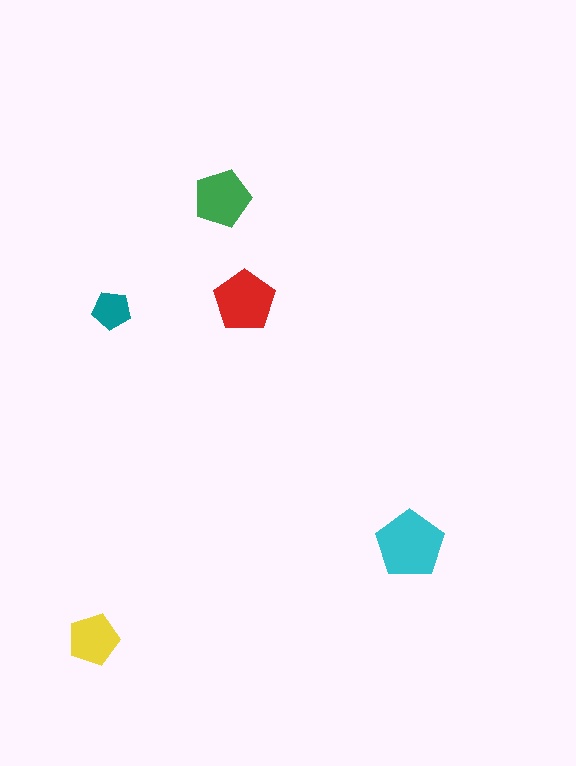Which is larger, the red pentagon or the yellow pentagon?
The red one.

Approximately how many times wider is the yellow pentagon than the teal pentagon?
About 1.5 times wider.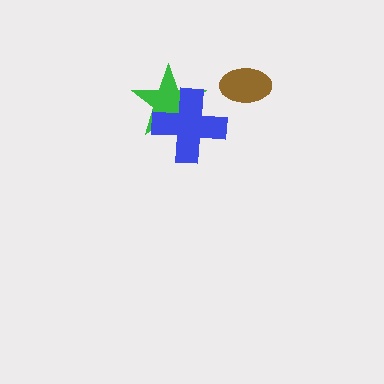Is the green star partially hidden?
Yes, it is partially covered by another shape.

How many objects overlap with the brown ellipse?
0 objects overlap with the brown ellipse.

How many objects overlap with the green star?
1 object overlaps with the green star.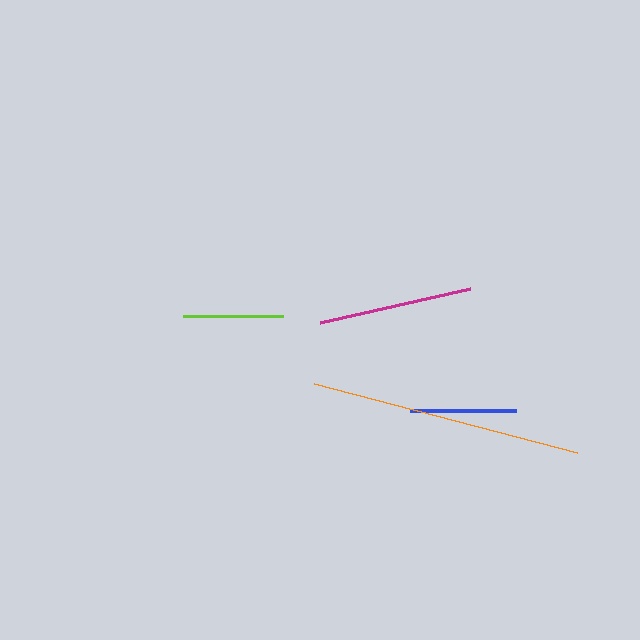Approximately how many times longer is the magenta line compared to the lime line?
The magenta line is approximately 1.5 times the length of the lime line.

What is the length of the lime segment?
The lime segment is approximately 101 pixels long.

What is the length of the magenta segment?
The magenta segment is approximately 154 pixels long.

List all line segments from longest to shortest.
From longest to shortest: orange, magenta, blue, lime.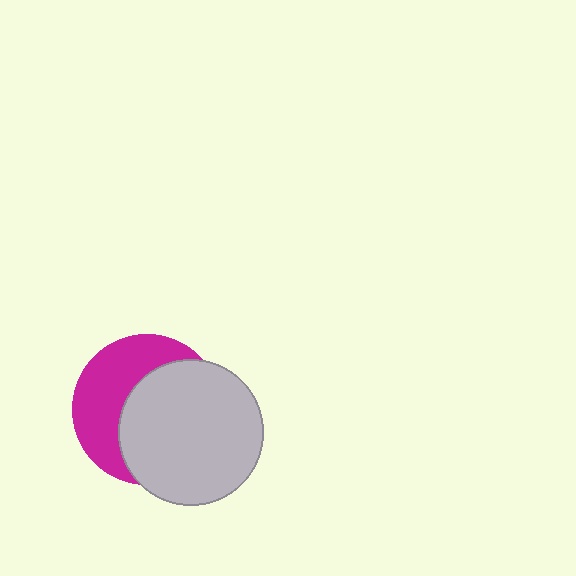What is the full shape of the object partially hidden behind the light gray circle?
The partially hidden object is a magenta circle.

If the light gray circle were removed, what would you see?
You would see the complete magenta circle.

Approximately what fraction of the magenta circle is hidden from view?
Roughly 57% of the magenta circle is hidden behind the light gray circle.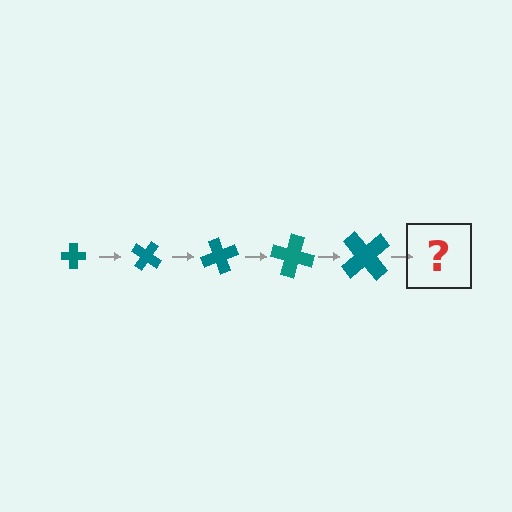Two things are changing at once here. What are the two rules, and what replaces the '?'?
The two rules are that the cross grows larger each step and it rotates 35 degrees each step. The '?' should be a cross, larger than the previous one and rotated 175 degrees from the start.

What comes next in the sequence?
The next element should be a cross, larger than the previous one and rotated 175 degrees from the start.